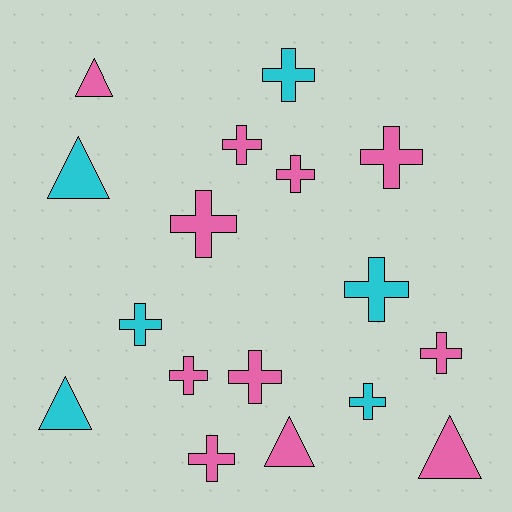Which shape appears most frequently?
Cross, with 12 objects.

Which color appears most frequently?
Pink, with 11 objects.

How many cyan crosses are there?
There are 4 cyan crosses.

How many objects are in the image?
There are 17 objects.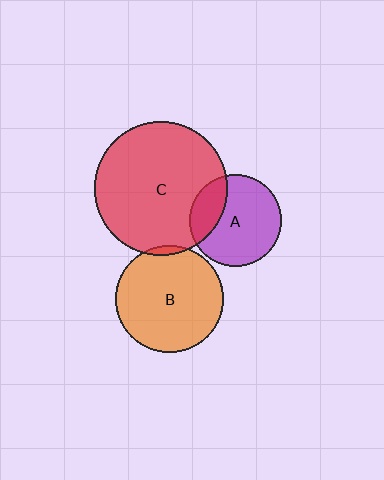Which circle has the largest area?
Circle C (red).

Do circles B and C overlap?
Yes.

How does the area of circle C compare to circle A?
Approximately 2.1 times.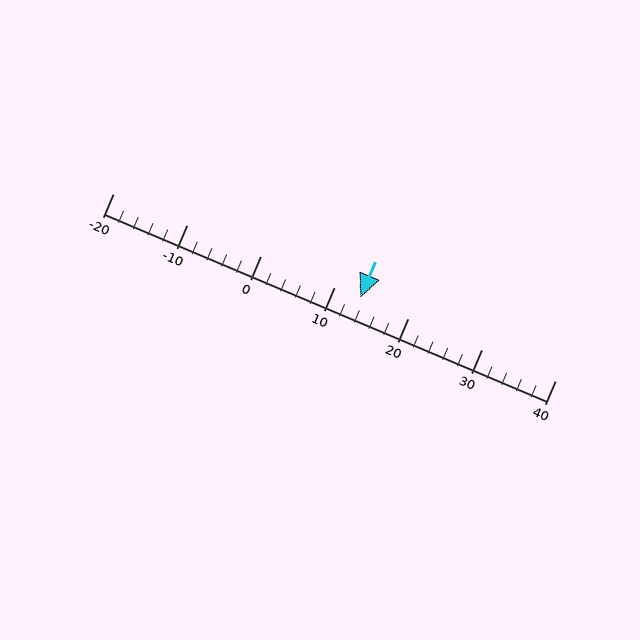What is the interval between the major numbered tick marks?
The major tick marks are spaced 10 units apart.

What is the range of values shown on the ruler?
The ruler shows values from -20 to 40.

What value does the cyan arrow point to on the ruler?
The cyan arrow points to approximately 14.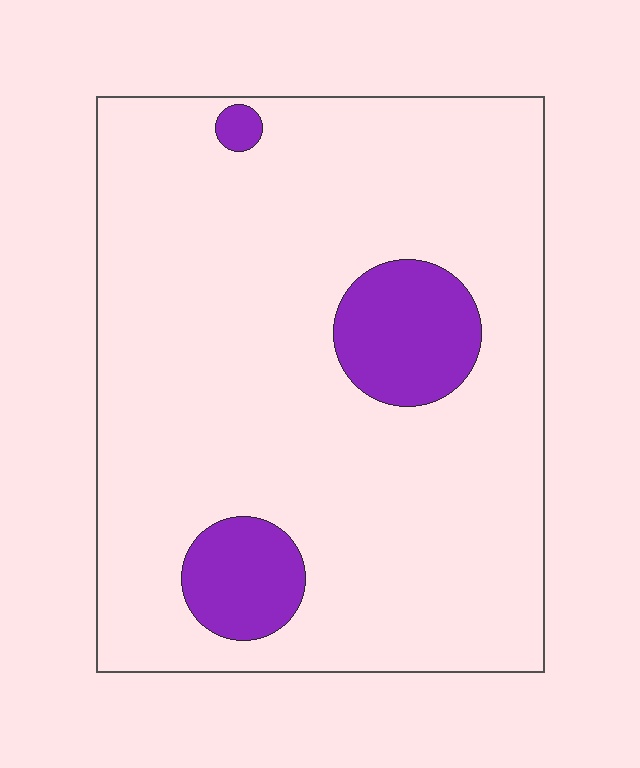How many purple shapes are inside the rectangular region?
3.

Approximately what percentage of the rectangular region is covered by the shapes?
Approximately 10%.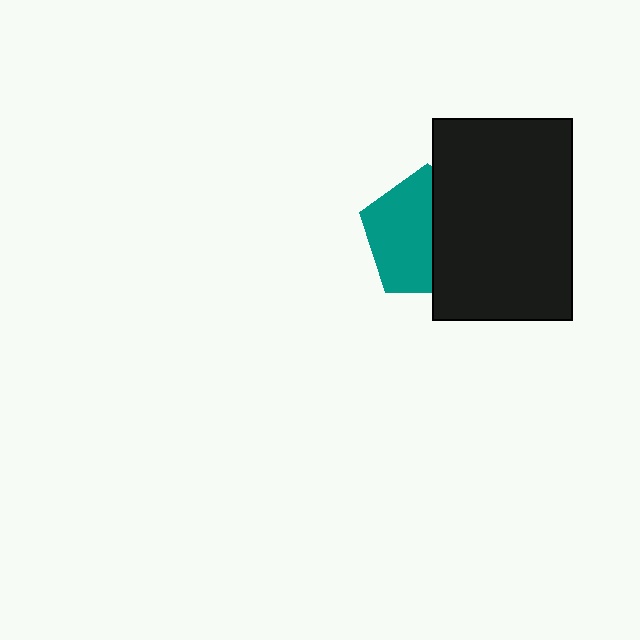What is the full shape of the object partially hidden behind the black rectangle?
The partially hidden object is a teal pentagon.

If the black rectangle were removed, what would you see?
You would see the complete teal pentagon.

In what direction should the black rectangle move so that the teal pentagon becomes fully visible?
The black rectangle should move right. That is the shortest direction to clear the overlap and leave the teal pentagon fully visible.